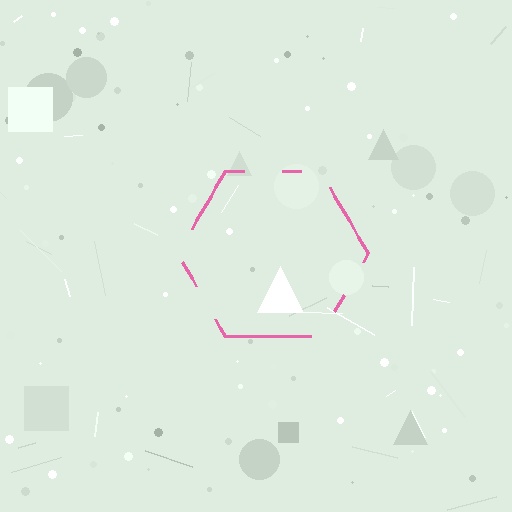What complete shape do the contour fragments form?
The contour fragments form a hexagon.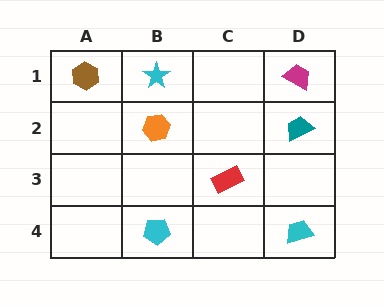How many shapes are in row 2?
2 shapes.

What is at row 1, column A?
A brown hexagon.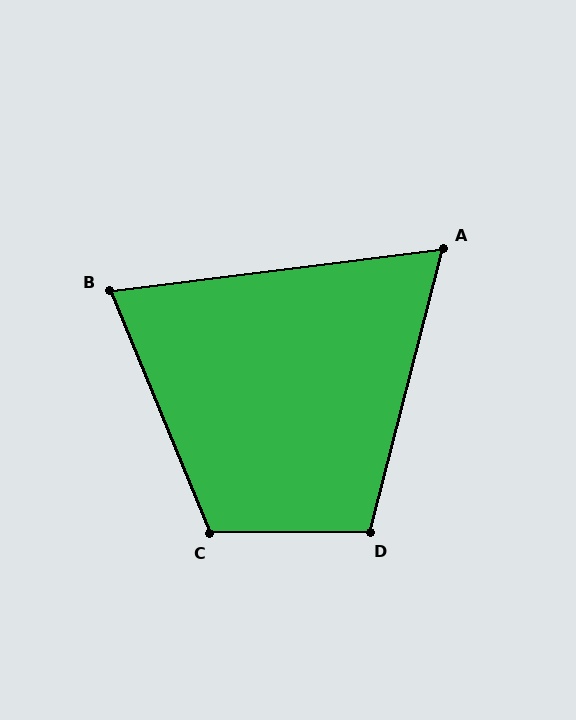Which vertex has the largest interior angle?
C, at approximately 112 degrees.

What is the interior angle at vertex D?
Approximately 105 degrees (obtuse).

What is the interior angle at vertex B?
Approximately 75 degrees (acute).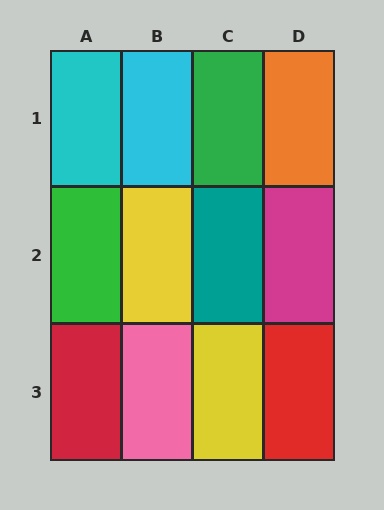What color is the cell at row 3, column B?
Pink.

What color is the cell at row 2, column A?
Green.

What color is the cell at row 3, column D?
Red.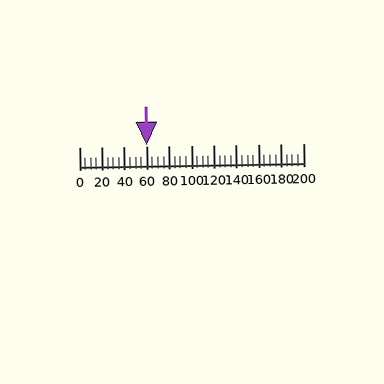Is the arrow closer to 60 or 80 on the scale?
The arrow is closer to 60.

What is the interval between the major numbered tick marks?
The major tick marks are spaced 20 units apart.